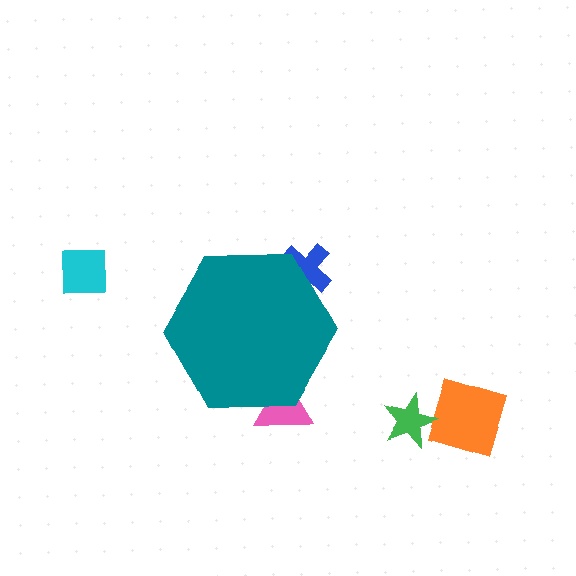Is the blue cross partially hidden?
Yes, the blue cross is partially hidden behind the teal hexagon.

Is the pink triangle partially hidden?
Yes, the pink triangle is partially hidden behind the teal hexagon.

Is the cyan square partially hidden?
No, the cyan square is fully visible.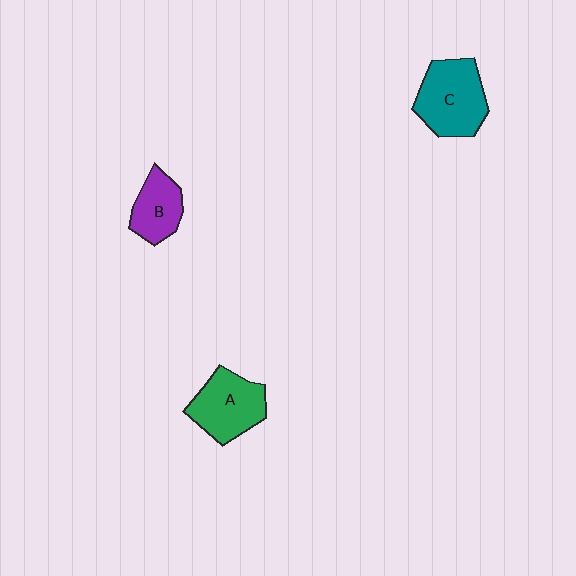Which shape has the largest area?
Shape C (teal).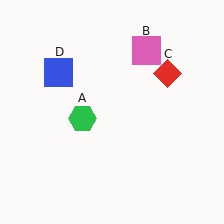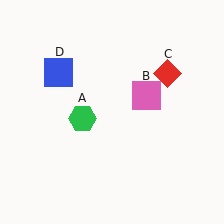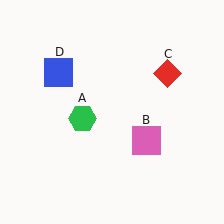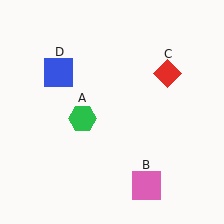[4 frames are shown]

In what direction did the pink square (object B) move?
The pink square (object B) moved down.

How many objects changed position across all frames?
1 object changed position: pink square (object B).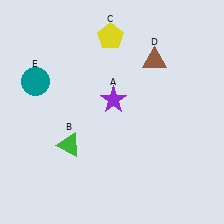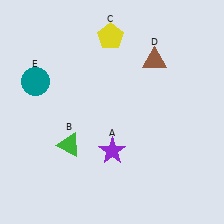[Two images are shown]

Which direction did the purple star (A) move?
The purple star (A) moved down.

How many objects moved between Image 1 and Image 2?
1 object moved between the two images.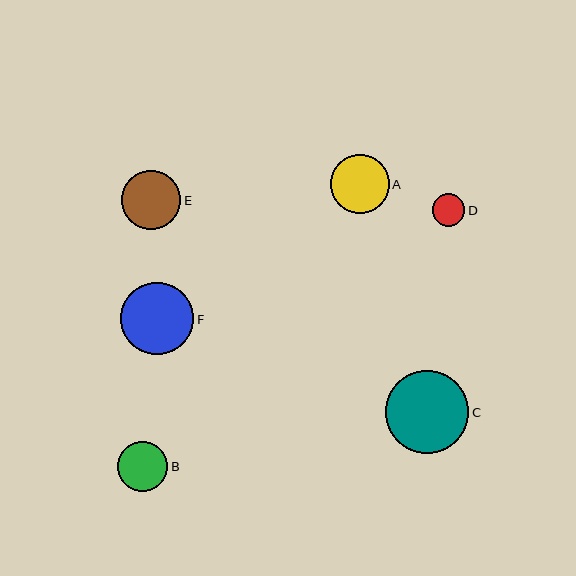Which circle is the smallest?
Circle D is the smallest with a size of approximately 33 pixels.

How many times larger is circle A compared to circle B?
Circle A is approximately 1.2 times the size of circle B.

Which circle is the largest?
Circle C is the largest with a size of approximately 83 pixels.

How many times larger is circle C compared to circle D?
Circle C is approximately 2.5 times the size of circle D.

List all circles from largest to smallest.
From largest to smallest: C, F, E, A, B, D.